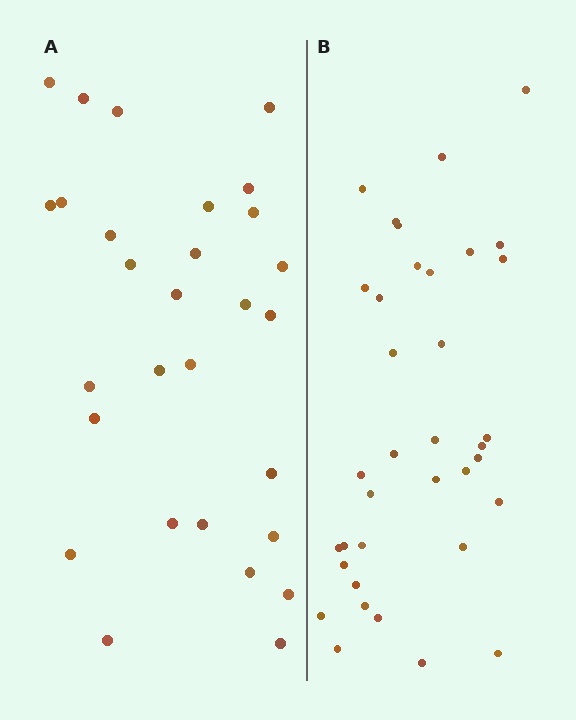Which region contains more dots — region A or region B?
Region B (the right region) has more dots.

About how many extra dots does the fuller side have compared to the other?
Region B has roughly 8 or so more dots than region A.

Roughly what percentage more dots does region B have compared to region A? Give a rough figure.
About 25% more.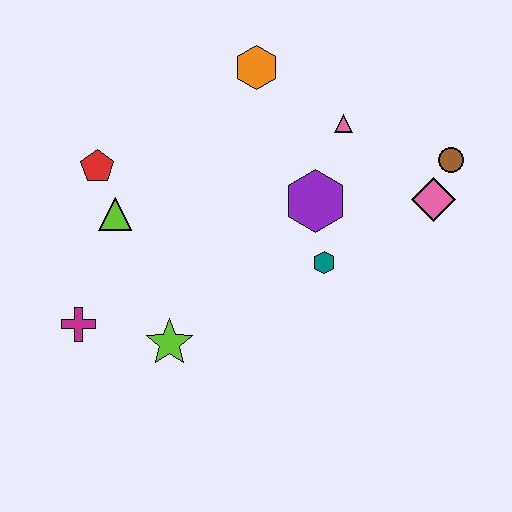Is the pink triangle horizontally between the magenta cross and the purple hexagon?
No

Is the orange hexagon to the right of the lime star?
Yes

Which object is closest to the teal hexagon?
The purple hexagon is closest to the teal hexagon.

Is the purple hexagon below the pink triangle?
Yes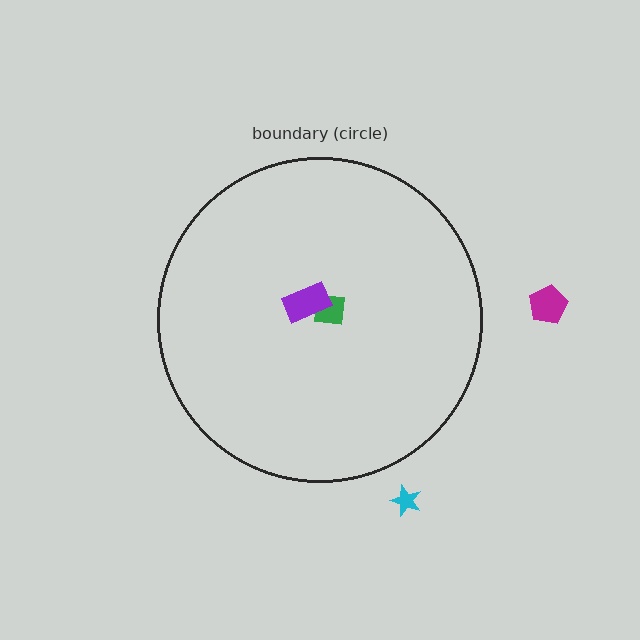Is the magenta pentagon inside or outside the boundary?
Outside.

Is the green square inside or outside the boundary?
Inside.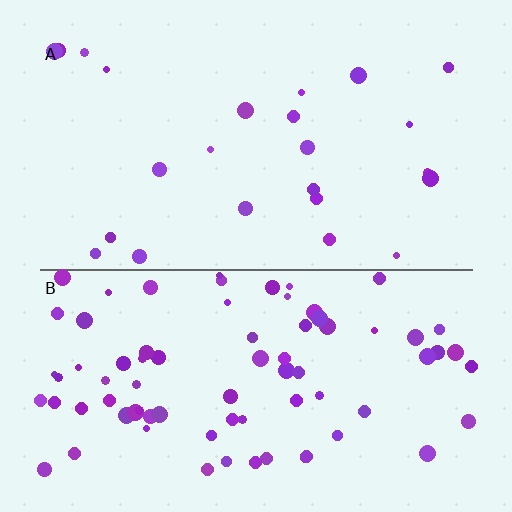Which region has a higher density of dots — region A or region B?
B (the bottom).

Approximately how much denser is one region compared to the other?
Approximately 3.2× — region B over region A.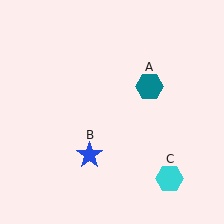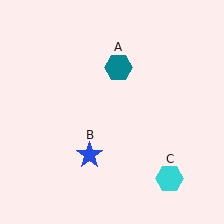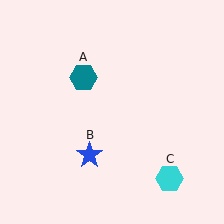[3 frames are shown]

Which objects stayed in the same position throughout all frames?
Blue star (object B) and cyan hexagon (object C) remained stationary.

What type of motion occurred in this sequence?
The teal hexagon (object A) rotated counterclockwise around the center of the scene.